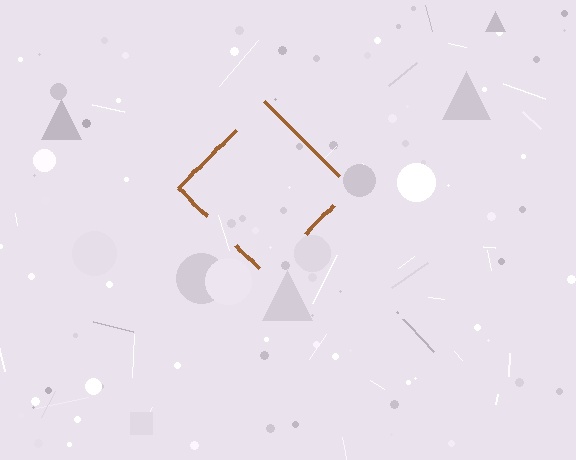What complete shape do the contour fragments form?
The contour fragments form a diamond.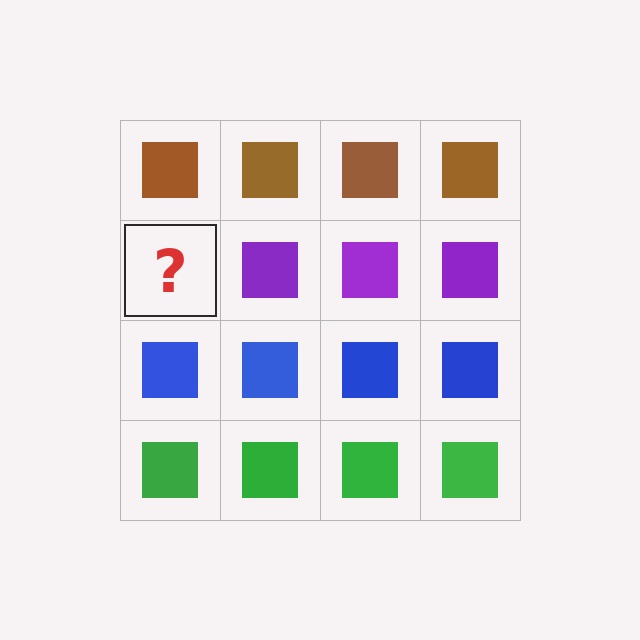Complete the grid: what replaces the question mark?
The question mark should be replaced with a purple square.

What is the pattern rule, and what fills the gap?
The rule is that each row has a consistent color. The gap should be filled with a purple square.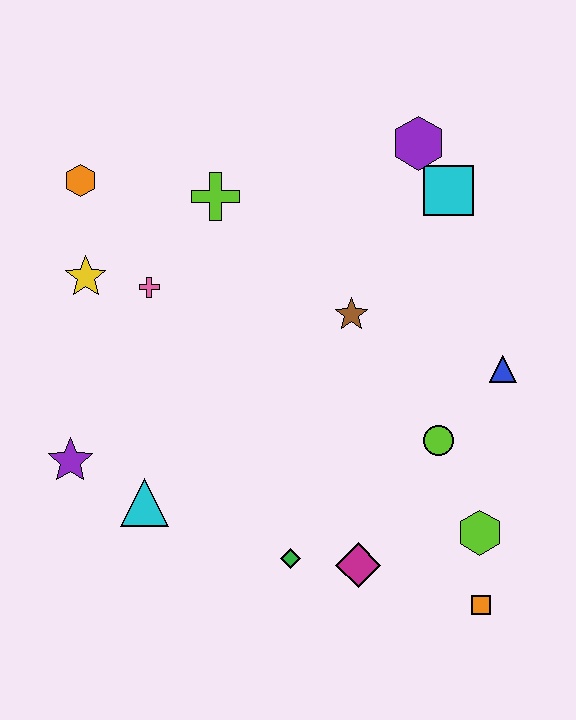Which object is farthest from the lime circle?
The orange hexagon is farthest from the lime circle.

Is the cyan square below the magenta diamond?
No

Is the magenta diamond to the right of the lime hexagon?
No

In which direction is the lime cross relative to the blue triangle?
The lime cross is to the left of the blue triangle.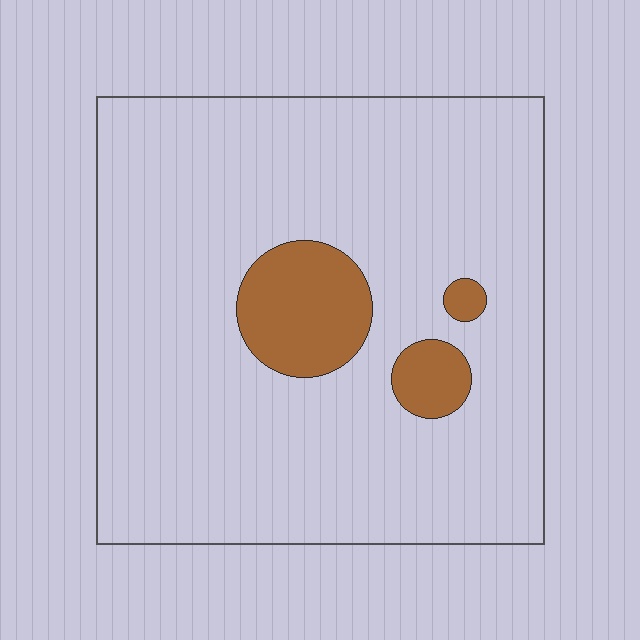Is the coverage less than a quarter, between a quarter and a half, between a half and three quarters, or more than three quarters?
Less than a quarter.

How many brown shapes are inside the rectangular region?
3.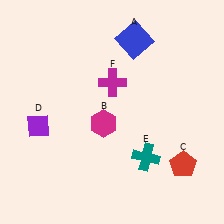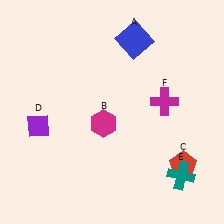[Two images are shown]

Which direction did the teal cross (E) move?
The teal cross (E) moved right.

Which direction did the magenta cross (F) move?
The magenta cross (F) moved right.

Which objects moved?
The objects that moved are: the teal cross (E), the magenta cross (F).